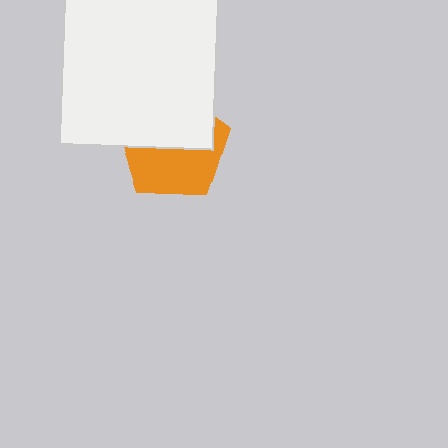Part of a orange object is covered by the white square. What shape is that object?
It is a pentagon.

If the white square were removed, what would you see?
You would see the complete orange pentagon.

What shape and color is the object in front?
The object in front is a white square.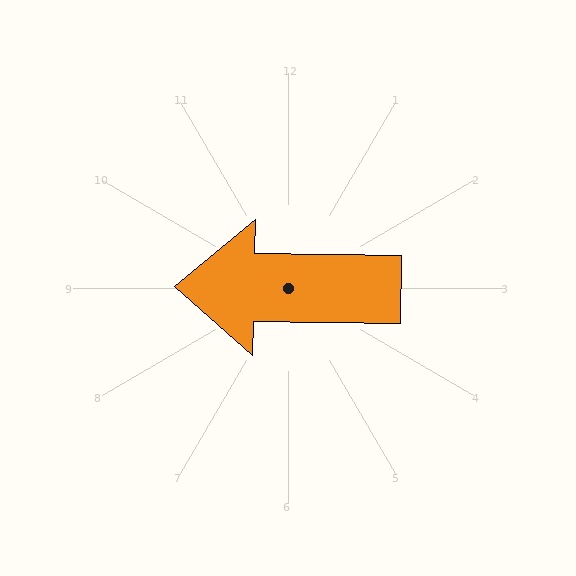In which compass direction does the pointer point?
West.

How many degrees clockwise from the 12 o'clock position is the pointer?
Approximately 271 degrees.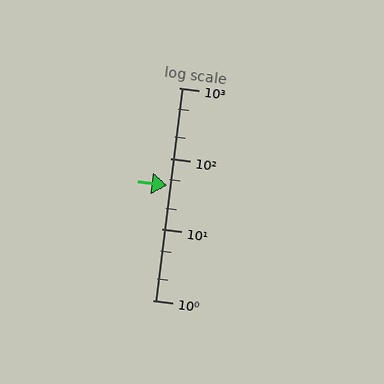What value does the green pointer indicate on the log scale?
The pointer indicates approximately 42.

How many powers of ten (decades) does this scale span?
The scale spans 3 decades, from 1 to 1000.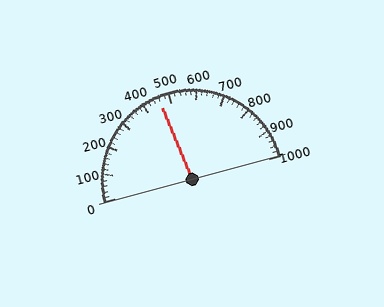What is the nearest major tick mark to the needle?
The nearest major tick mark is 500.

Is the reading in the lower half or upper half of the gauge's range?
The reading is in the lower half of the range (0 to 1000).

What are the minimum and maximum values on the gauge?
The gauge ranges from 0 to 1000.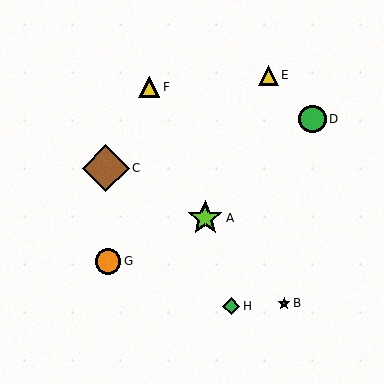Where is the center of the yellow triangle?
The center of the yellow triangle is at (268, 75).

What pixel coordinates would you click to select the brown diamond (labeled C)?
Click at (106, 168) to select the brown diamond C.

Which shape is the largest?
The brown diamond (labeled C) is the largest.